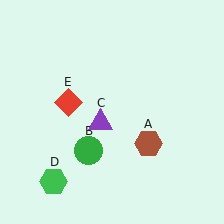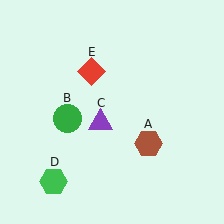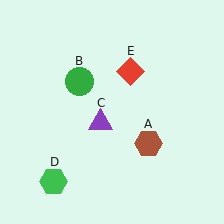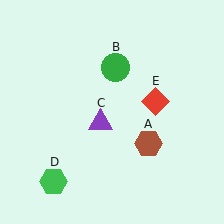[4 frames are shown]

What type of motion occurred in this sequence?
The green circle (object B), red diamond (object E) rotated clockwise around the center of the scene.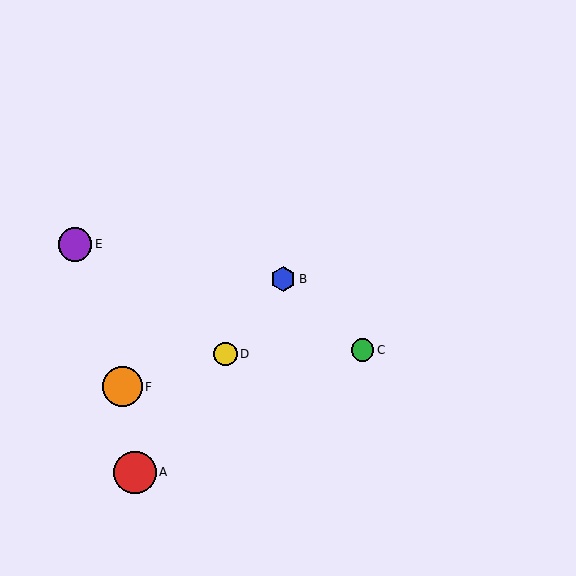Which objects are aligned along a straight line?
Objects A, B, D are aligned along a straight line.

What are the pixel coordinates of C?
Object C is at (362, 350).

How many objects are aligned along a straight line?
3 objects (A, B, D) are aligned along a straight line.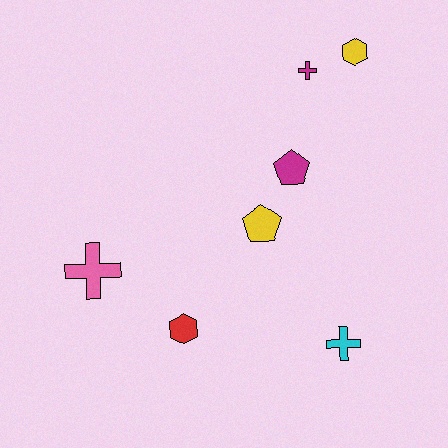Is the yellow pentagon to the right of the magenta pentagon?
No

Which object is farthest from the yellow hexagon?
The pink cross is farthest from the yellow hexagon.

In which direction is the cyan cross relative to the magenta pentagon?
The cyan cross is below the magenta pentagon.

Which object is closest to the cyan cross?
The yellow pentagon is closest to the cyan cross.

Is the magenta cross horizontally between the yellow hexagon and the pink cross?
Yes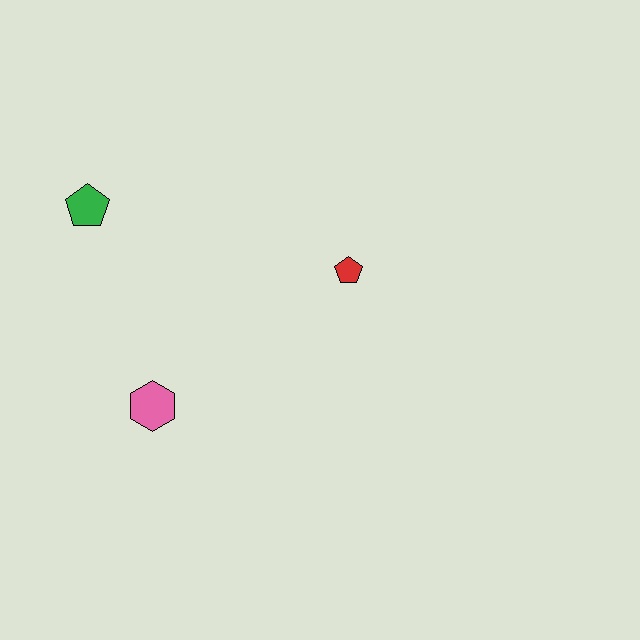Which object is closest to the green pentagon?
The pink hexagon is closest to the green pentagon.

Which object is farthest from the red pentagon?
The green pentagon is farthest from the red pentagon.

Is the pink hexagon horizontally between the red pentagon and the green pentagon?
Yes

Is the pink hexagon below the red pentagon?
Yes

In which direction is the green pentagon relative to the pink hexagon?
The green pentagon is above the pink hexagon.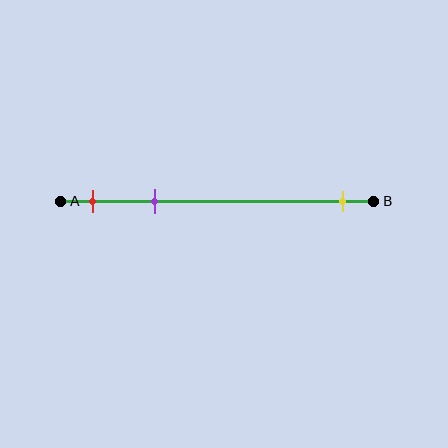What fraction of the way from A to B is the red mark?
The red mark is approximately 10% (0.1) of the way from A to B.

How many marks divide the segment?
There are 3 marks dividing the segment.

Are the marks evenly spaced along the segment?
No, the marks are not evenly spaced.